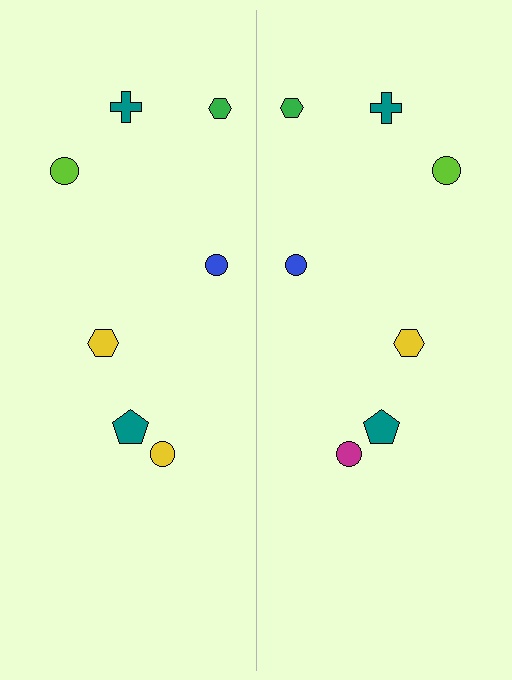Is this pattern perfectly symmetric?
No, the pattern is not perfectly symmetric. The magenta circle on the right side breaks the symmetry — its mirror counterpart is yellow.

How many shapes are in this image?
There are 14 shapes in this image.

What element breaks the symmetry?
The magenta circle on the right side breaks the symmetry — its mirror counterpart is yellow.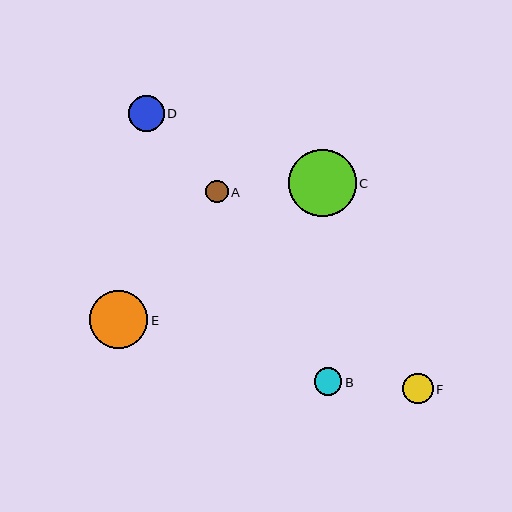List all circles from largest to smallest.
From largest to smallest: C, E, D, F, B, A.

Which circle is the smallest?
Circle A is the smallest with a size of approximately 23 pixels.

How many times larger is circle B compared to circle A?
Circle B is approximately 1.2 times the size of circle A.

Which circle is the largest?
Circle C is the largest with a size of approximately 68 pixels.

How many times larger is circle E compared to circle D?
Circle E is approximately 1.6 times the size of circle D.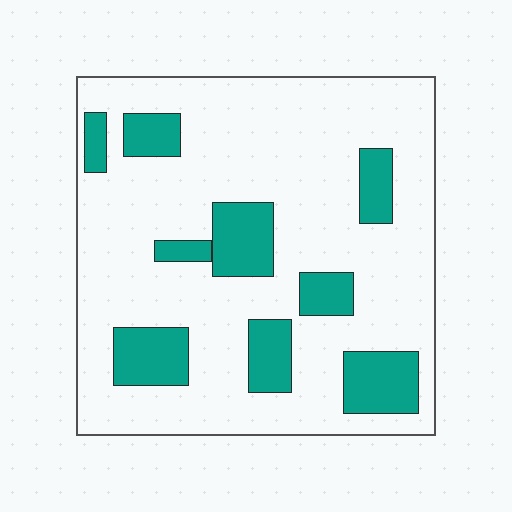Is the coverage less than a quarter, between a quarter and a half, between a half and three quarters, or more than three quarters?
Less than a quarter.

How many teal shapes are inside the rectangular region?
9.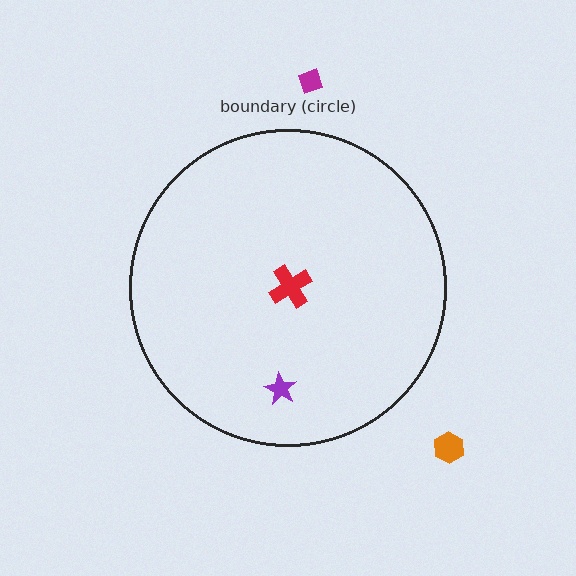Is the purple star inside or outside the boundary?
Inside.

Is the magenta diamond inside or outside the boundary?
Outside.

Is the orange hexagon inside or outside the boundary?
Outside.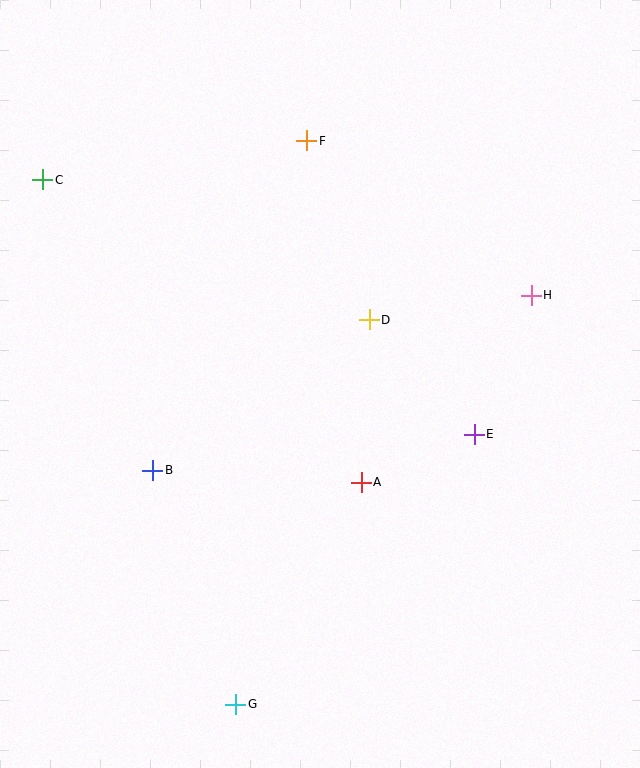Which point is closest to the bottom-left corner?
Point G is closest to the bottom-left corner.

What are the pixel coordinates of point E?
Point E is at (474, 434).